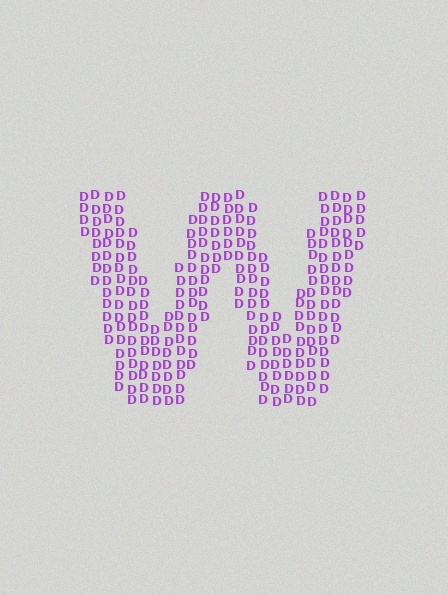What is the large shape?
The large shape is the letter W.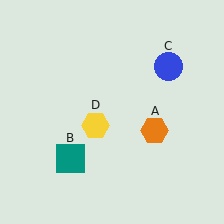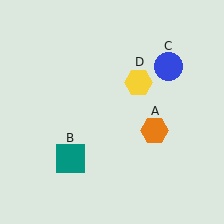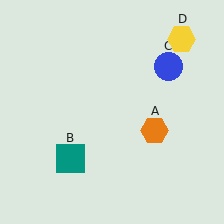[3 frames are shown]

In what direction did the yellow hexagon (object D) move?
The yellow hexagon (object D) moved up and to the right.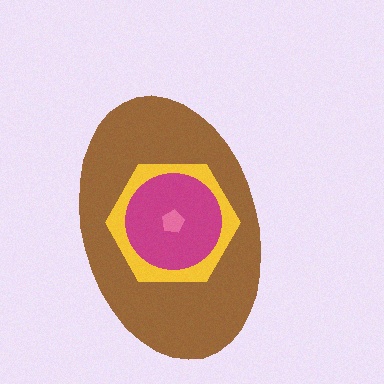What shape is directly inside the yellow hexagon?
The magenta circle.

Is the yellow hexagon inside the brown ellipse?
Yes.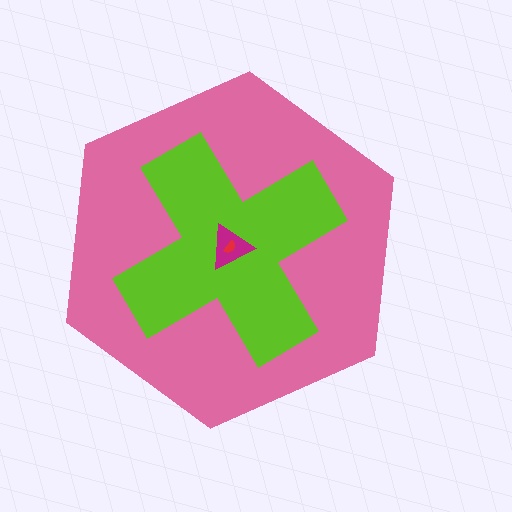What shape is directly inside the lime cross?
The magenta triangle.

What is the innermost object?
The red semicircle.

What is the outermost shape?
The pink hexagon.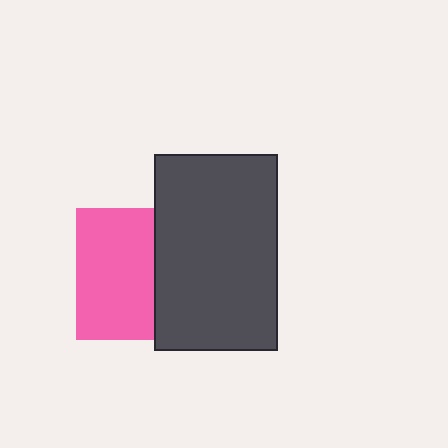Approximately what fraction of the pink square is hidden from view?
Roughly 41% of the pink square is hidden behind the dark gray rectangle.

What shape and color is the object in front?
The object in front is a dark gray rectangle.